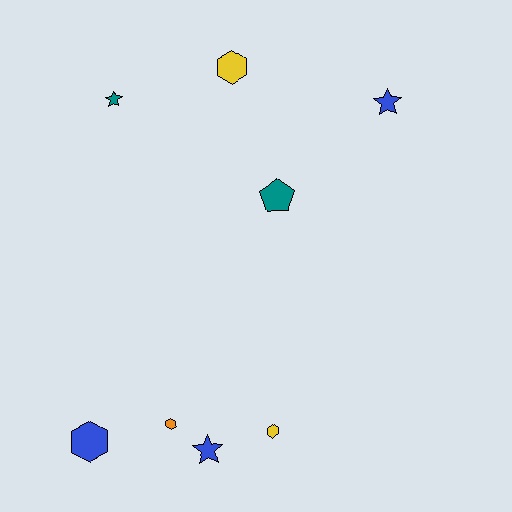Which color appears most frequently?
Blue, with 3 objects.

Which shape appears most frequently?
Hexagon, with 4 objects.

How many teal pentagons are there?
There is 1 teal pentagon.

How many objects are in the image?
There are 8 objects.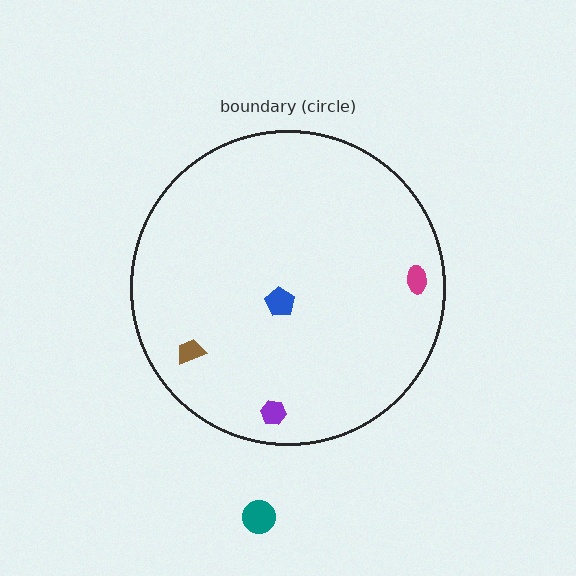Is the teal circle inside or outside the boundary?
Outside.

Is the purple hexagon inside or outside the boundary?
Inside.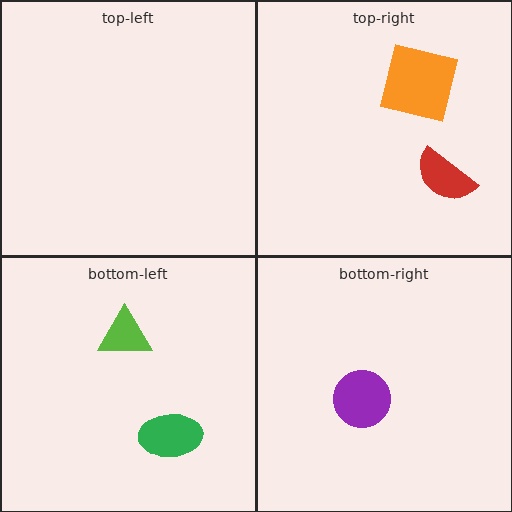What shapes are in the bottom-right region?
The purple circle.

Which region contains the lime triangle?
The bottom-left region.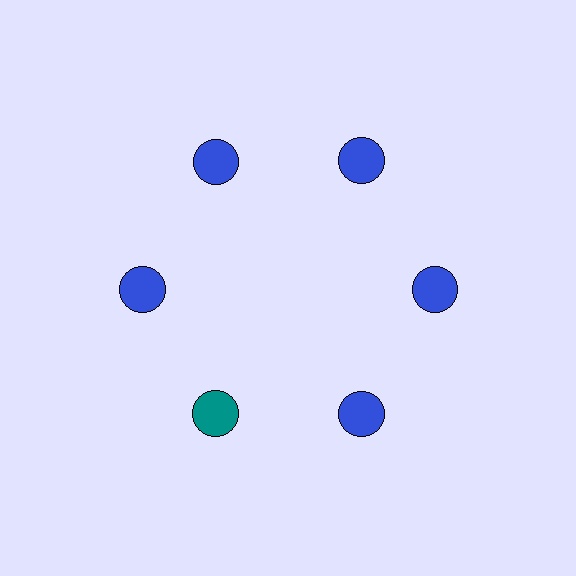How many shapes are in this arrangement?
There are 6 shapes arranged in a ring pattern.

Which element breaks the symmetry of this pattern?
The teal circle at roughly the 7 o'clock position breaks the symmetry. All other shapes are blue circles.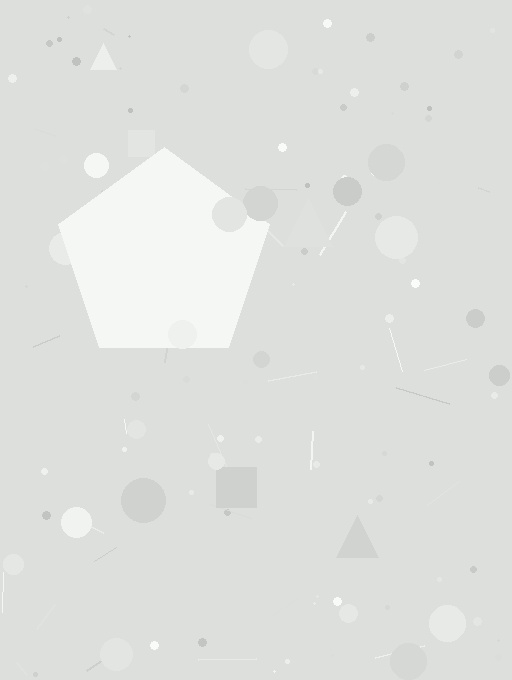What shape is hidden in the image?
A pentagon is hidden in the image.